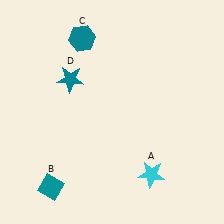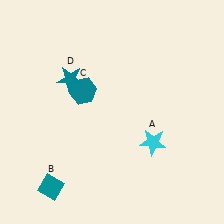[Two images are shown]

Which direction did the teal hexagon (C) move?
The teal hexagon (C) moved down.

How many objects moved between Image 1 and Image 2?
2 objects moved between the two images.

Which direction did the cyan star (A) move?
The cyan star (A) moved up.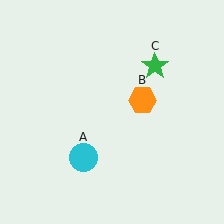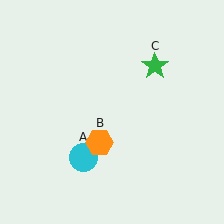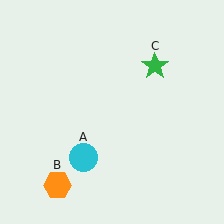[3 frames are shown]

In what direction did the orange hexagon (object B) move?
The orange hexagon (object B) moved down and to the left.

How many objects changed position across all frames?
1 object changed position: orange hexagon (object B).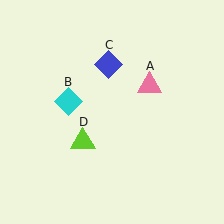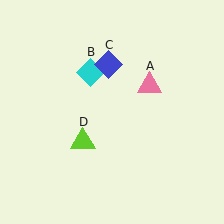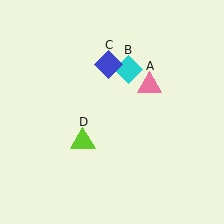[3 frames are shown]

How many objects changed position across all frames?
1 object changed position: cyan diamond (object B).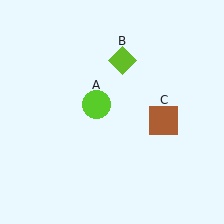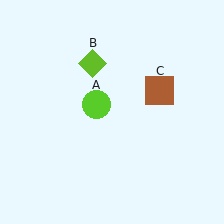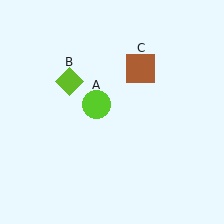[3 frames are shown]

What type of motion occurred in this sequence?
The lime diamond (object B), brown square (object C) rotated counterclockwise around the center of the scene.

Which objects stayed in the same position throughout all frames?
Lime circle (object A) remained stationary.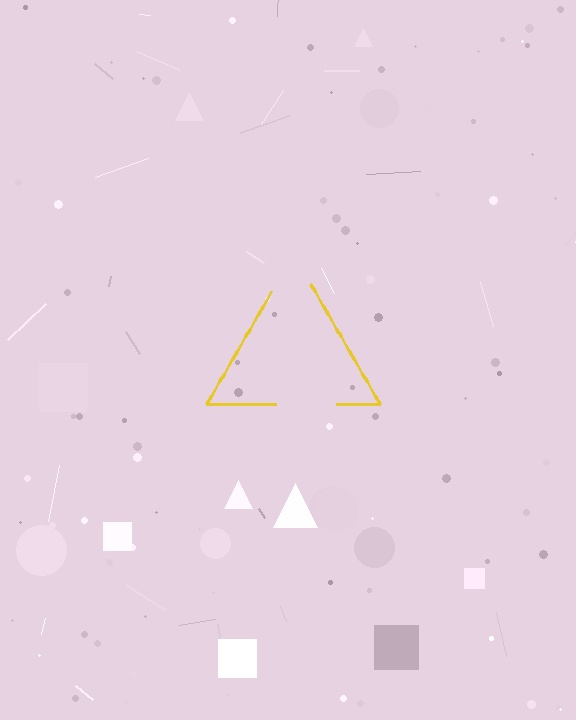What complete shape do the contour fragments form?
The contour fragments form a triangle.